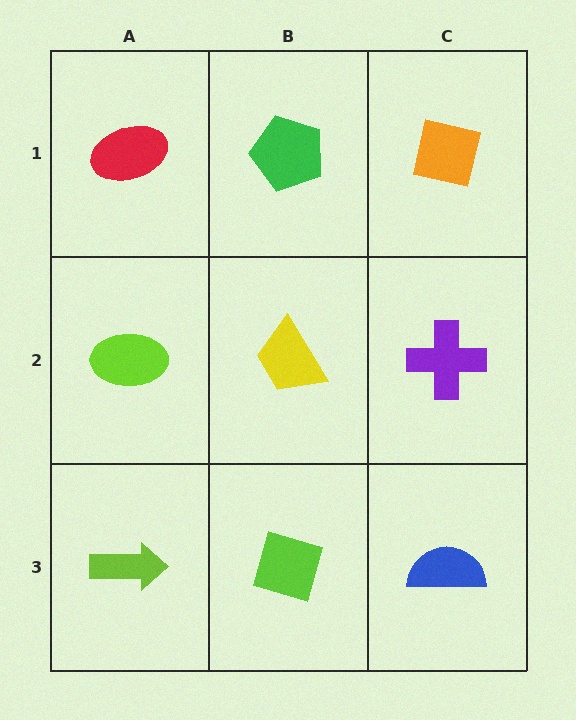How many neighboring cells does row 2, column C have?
3.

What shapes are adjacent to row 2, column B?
A green pentagon (row 1, column B), a lime diamond (row 3, column B), a lime ellipse (row 2, column A), a purple cross (row 2, column C).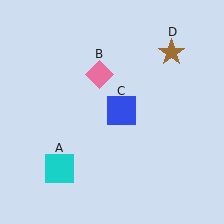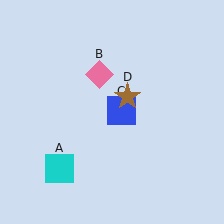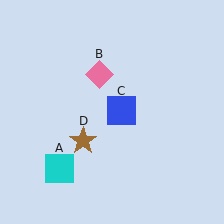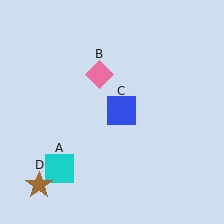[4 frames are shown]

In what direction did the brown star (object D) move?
The brown star (object D) moved down and to the left.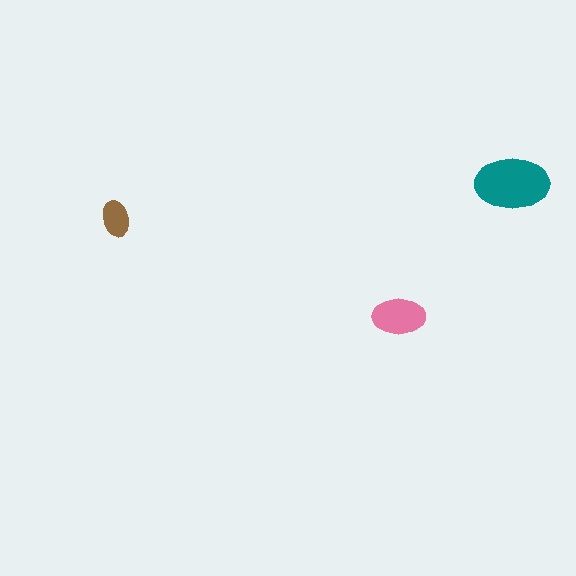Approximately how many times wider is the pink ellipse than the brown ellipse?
About 1.5 times wider.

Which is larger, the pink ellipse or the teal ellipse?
The teal one.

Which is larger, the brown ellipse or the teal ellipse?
The teal one.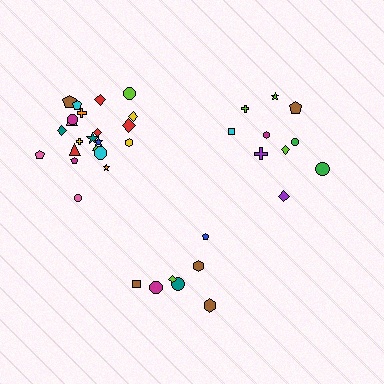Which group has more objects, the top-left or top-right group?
The top-left group.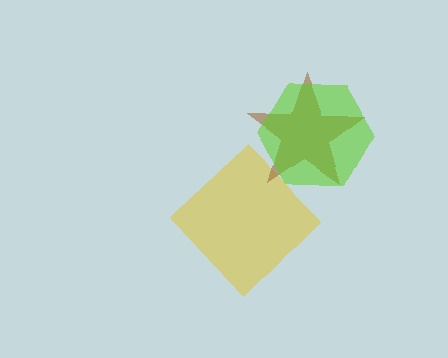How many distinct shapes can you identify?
There are 3 distinct shapes: a yellow diamond, a brown star, a lime hexagon.